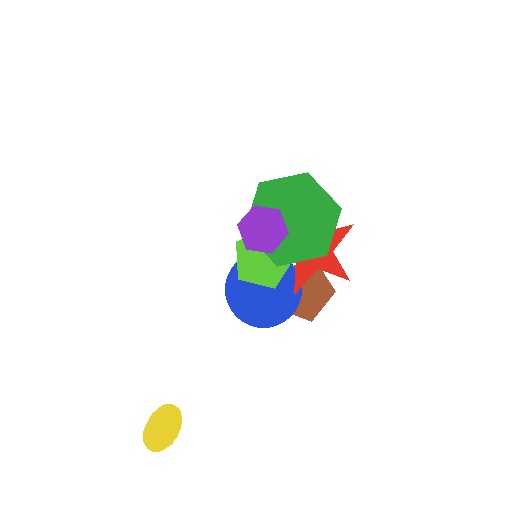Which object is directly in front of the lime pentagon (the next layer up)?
The red star is directly in front of the lime pentagon.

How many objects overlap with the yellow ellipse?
0 objects overlap with the yellow ellipse.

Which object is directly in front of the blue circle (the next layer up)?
The lime pentagon is directly in front of the blue circle.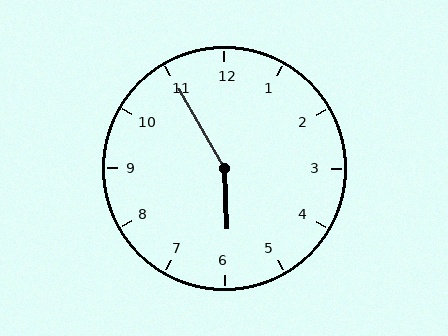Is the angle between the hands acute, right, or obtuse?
It is obtuse.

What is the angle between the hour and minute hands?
Approximately 152 degrees.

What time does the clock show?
5:55.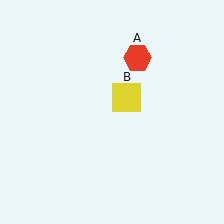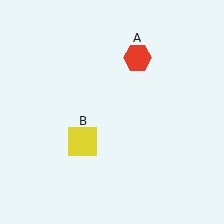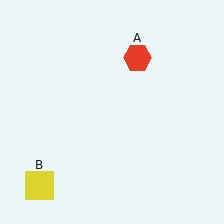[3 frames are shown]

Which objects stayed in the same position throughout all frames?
Red hexagon (object A) remained stationary.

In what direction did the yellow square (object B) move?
The yellow square (object B) moved down and to the left.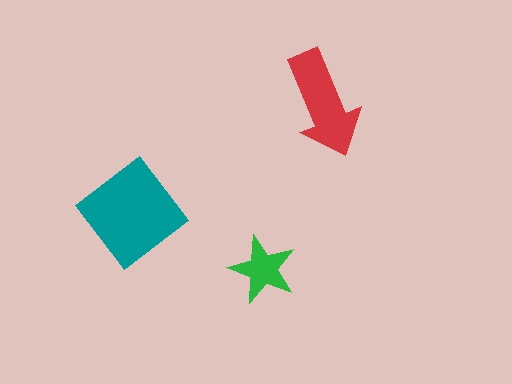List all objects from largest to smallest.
The teal diamond, the red arrow, the green star.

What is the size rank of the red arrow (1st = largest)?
2nd.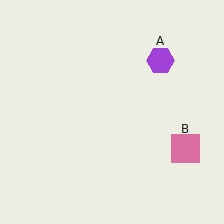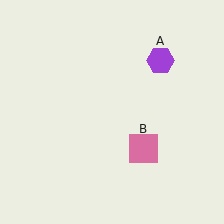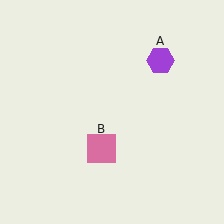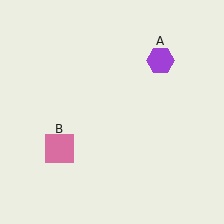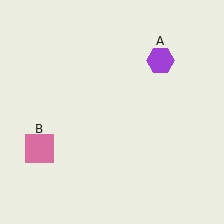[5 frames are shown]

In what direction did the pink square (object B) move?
The pink square (object B) moved left.